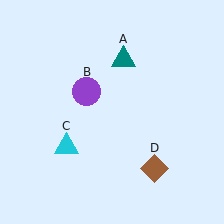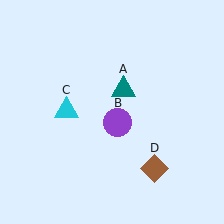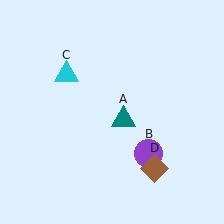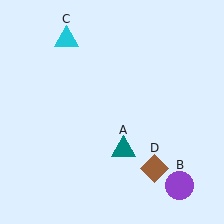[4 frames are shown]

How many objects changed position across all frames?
3 objects changed position: teal triangle (object A), purple circle (object B), cyan triangle (object C).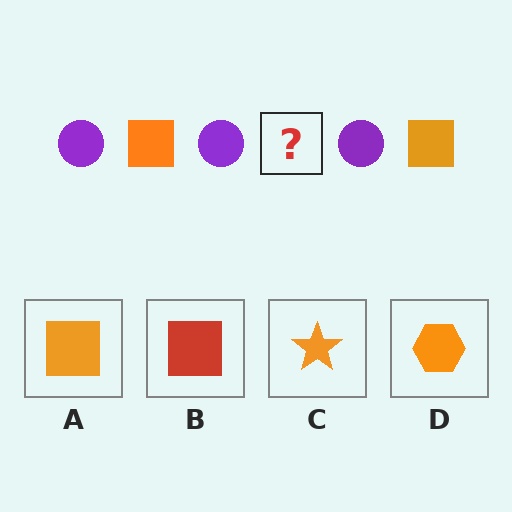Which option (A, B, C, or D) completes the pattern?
A.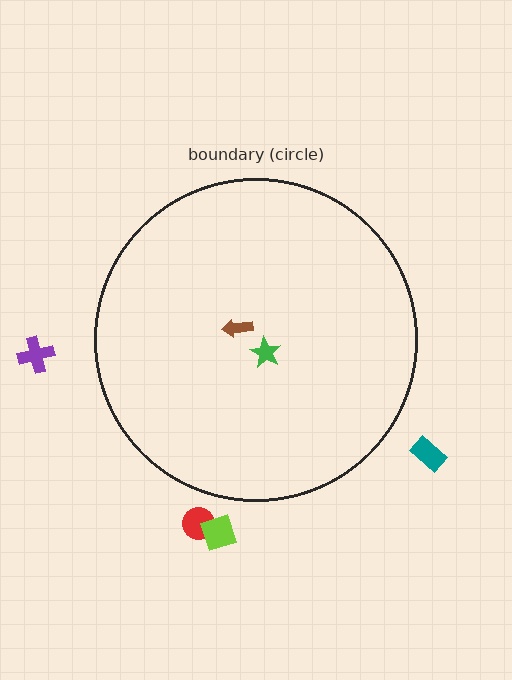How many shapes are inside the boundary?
2 inside, 4 outside.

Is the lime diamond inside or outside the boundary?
Outside.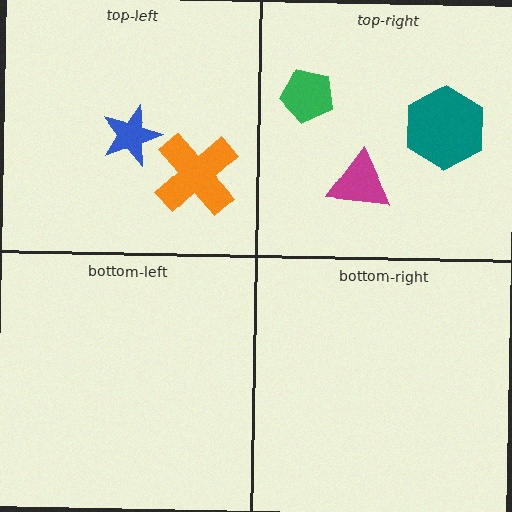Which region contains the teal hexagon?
The top-right region.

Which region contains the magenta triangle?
The top-right region.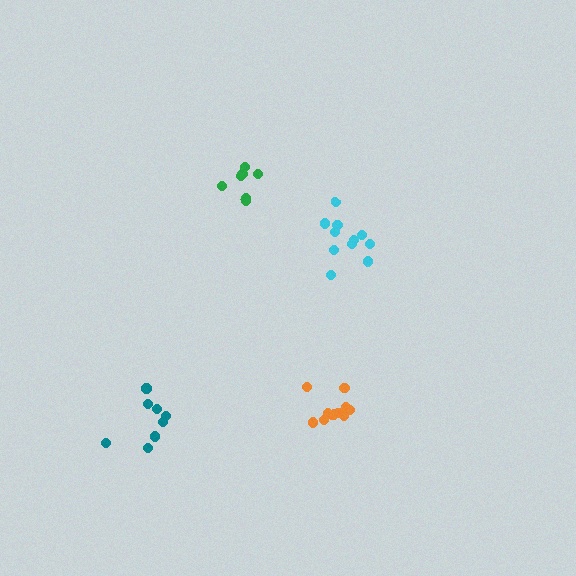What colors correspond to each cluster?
The clusters are colored: green, orange, cyan, teal.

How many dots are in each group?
Group 1: 7 dots, Group 2: 11 dots, Group 3: 11 dots, Group 4: 8 dots (37 total).